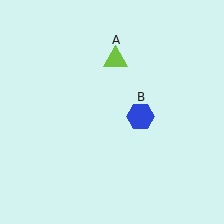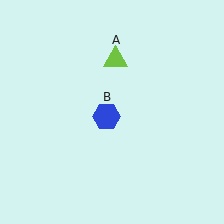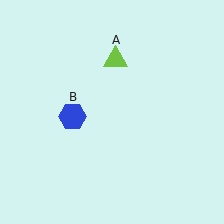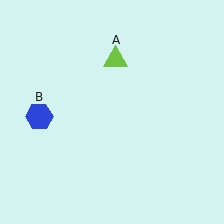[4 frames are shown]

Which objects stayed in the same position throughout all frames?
Lime triangle (object A) remained stationary.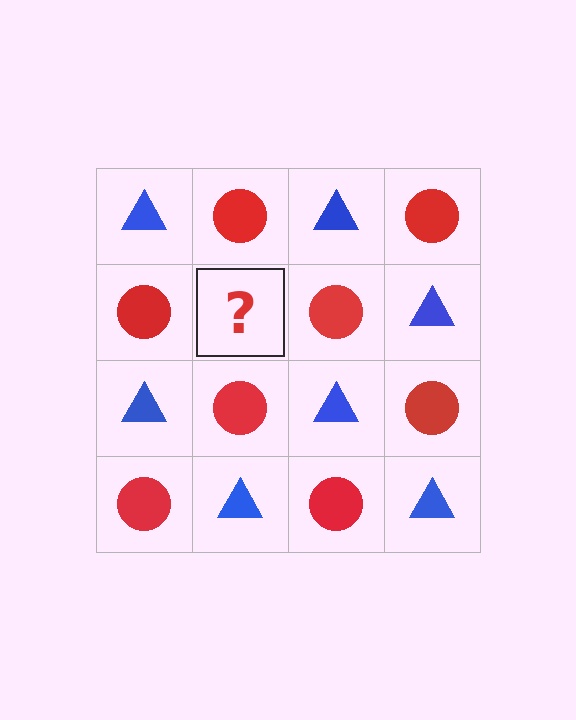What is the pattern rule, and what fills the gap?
The rule is that it alternates blue triangle and red circle in a checkerboard pattern. The gap should be filled with a blue triangle.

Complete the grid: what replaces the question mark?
The question mark should be replaced with a blue triangle.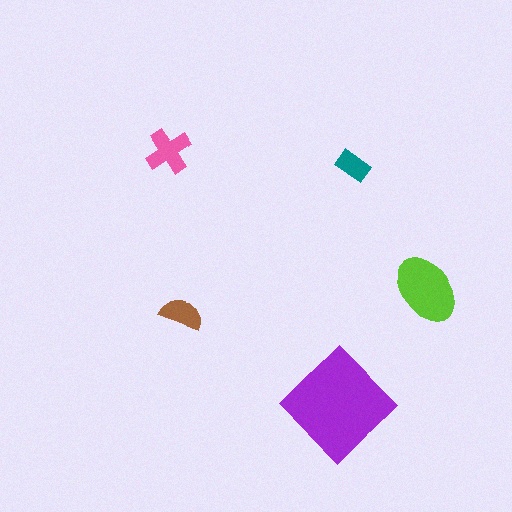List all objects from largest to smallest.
The purple diamond, the lime ellipse, the pink cross, the brown semicircle, the teal rectangle.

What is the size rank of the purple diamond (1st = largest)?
1st.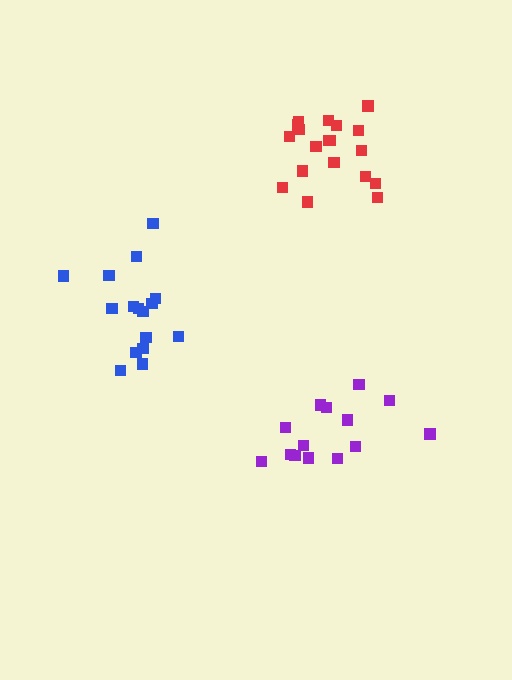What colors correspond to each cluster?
The clusters are colored: red, blue, purple.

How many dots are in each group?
Group 1: 19 dots, Group 2: 16 dots, Group 3: 14 dots (49 total).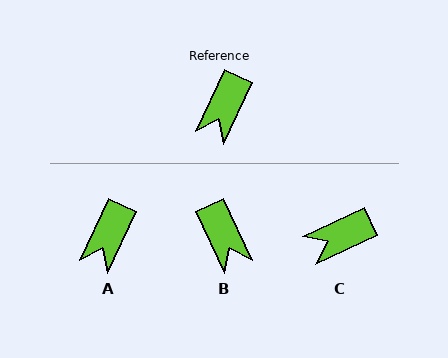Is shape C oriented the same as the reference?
No, it is off by about 40 degrees.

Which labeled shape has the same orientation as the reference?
A.